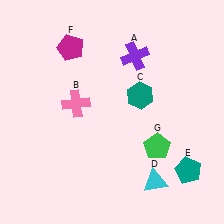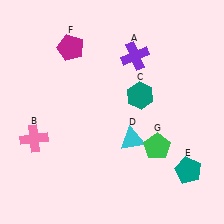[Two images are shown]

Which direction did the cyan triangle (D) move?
The cyan triangle (D) moved up.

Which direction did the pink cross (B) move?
The pink cross (B) moved left.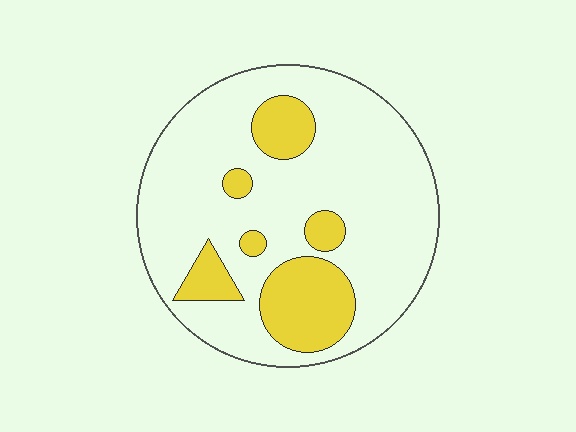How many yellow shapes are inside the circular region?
6.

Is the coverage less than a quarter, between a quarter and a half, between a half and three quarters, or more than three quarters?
Less than a quarter.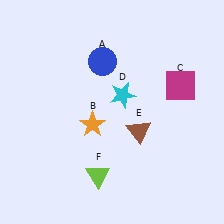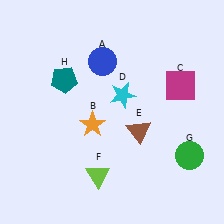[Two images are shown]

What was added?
A green circle (G), a teal pentagon (H) were added in Image 2.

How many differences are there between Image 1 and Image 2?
There are 2 differences between the two images.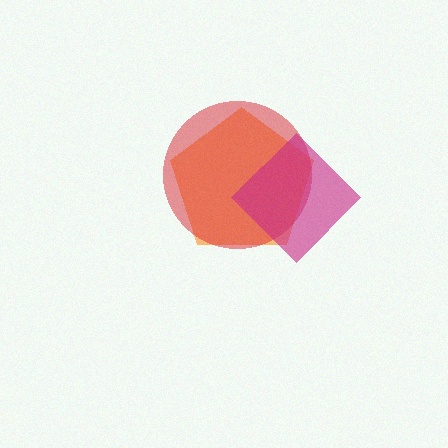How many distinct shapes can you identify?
There are 3 distinct shapes: an orange pentagon, a red circle, a magenta diamond.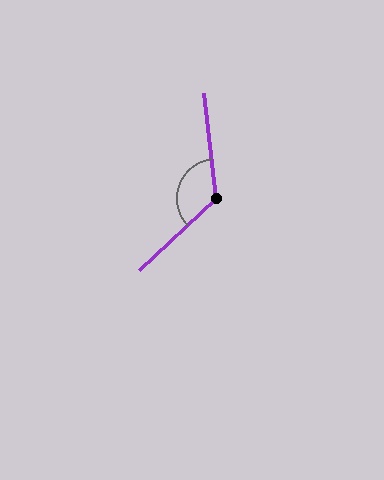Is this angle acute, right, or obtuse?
It is obtuse.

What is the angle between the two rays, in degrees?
Approximately 127 degrees.